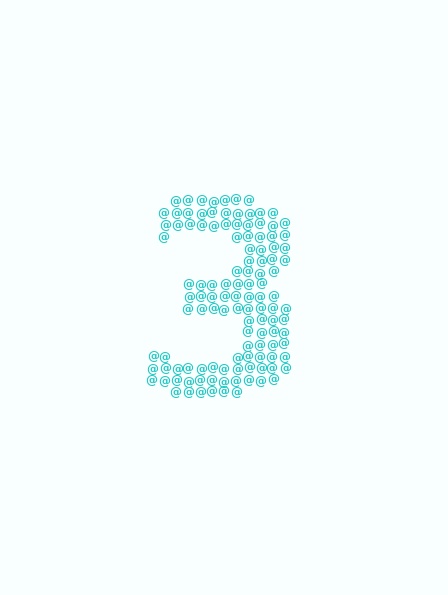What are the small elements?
The small elements are at signs.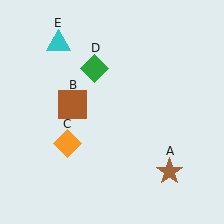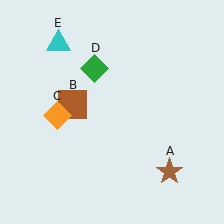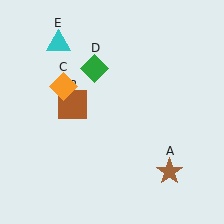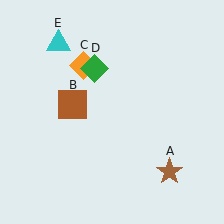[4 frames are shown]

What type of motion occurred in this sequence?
The orange diamond (object C) rotated clockwise around the center of the scene.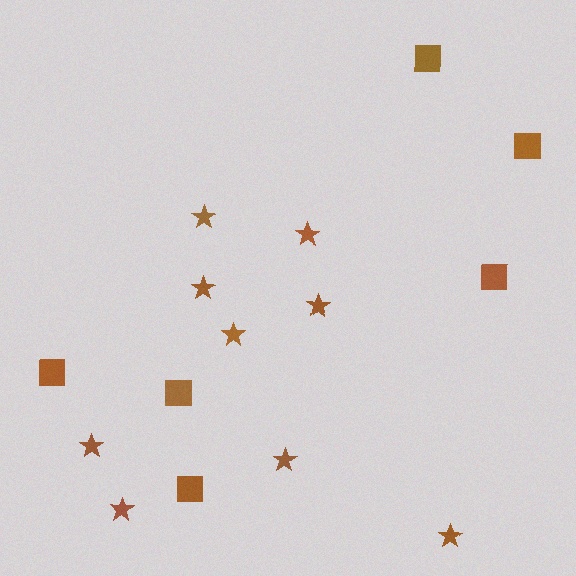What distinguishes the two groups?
There are 2 groups: one group of squares (6) and one group of stars (9).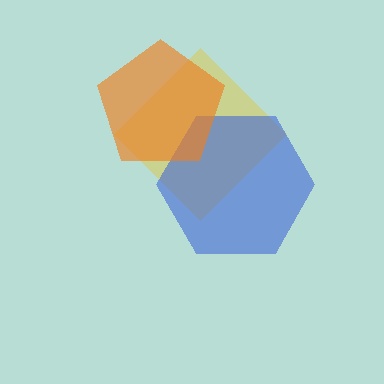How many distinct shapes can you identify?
There are 3 distinct shapes: a yellow diamond, a blue hexagon, an orange pentagon.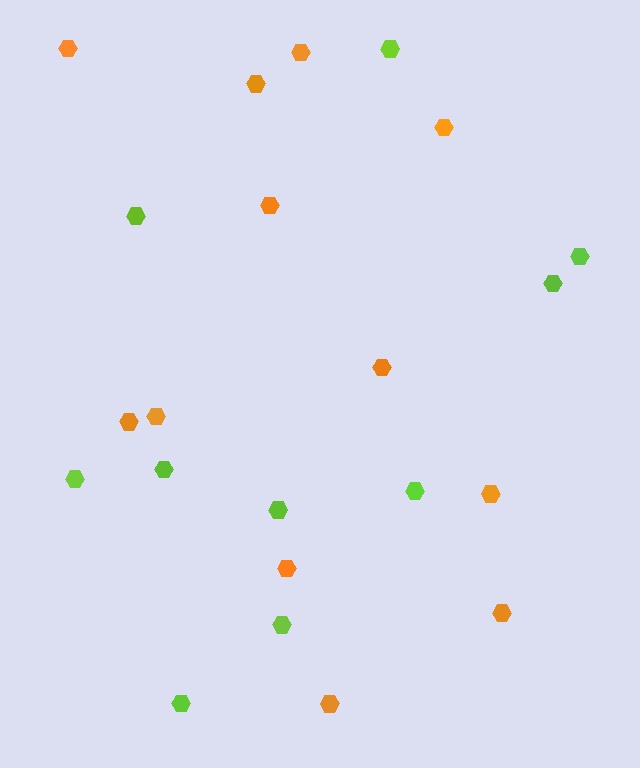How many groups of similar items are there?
There are 2 groups: one group of orange hexagons (12) and one group of lime hexagons (10).